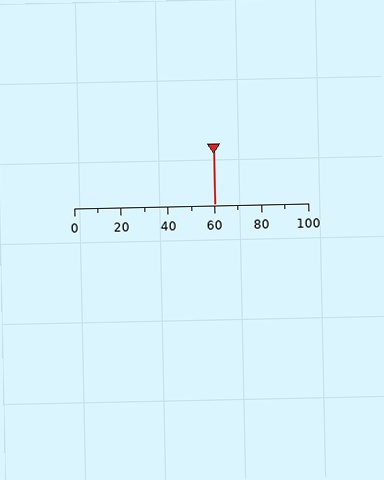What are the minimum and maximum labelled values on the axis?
The axis runs from 0 to 100.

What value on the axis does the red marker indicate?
The marker indicates approximately 60.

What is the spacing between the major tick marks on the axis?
The major ticks are spaced 20 apart.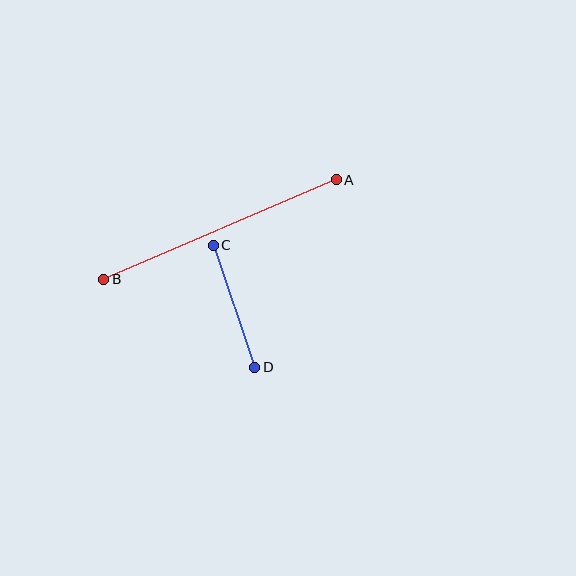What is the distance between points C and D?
The distance is approximately 129 pixels.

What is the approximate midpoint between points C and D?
The midpoint is at approximately (234, 306) pixels.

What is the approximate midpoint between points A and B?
The midpoint is at approximately (220, 229) pixels.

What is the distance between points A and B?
The distance is approximately 253 pixels.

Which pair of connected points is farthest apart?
Points A and B are farthest apart.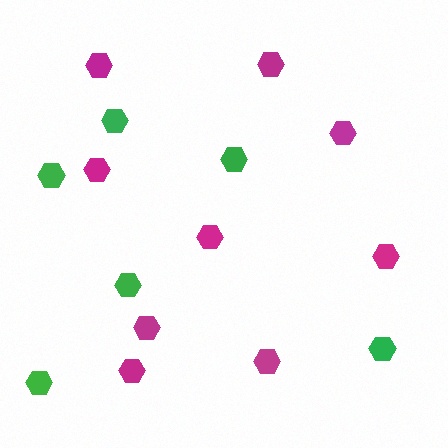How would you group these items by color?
There are 2 groups: one group of magenta hexagons (9) and one group of green hexagons (6).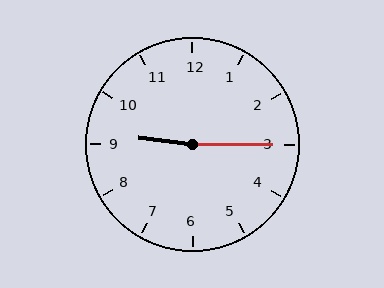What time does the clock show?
9:15.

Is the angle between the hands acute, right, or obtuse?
It is obtuse.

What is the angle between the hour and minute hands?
Approximately 172 degrees.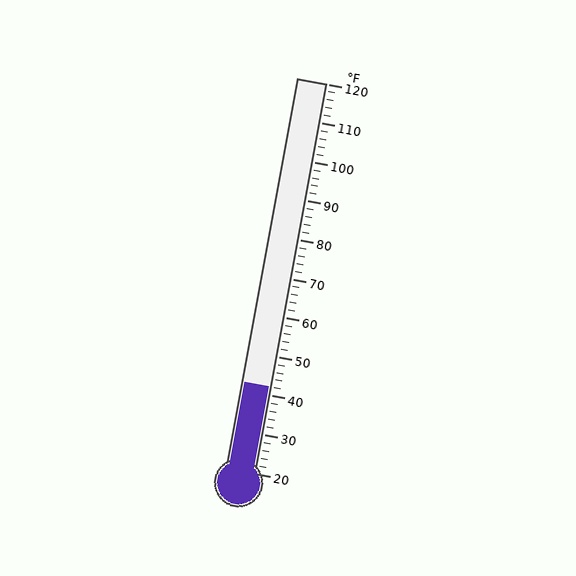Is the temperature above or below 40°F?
The temperature is above 40°F.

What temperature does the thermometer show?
The thermometer shows approximately 42°F.